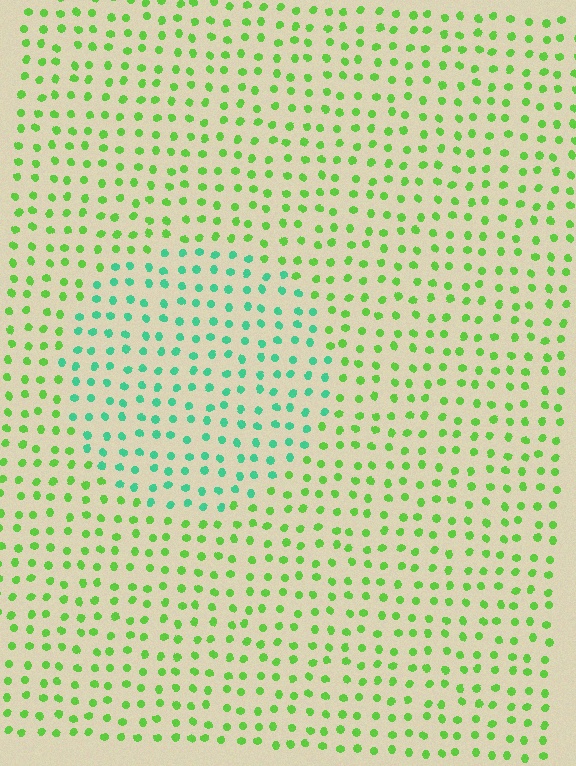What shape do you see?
I see a circle.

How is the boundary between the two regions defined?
The boundary is defined purely by a slight shift in hue (about 47 degrees). Spacing, size, and orientation are identical on both sides.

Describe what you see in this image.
The image is filled with small lime elements in a uniform arrangement. A circle-shaped region is visible where the elements are tinted to a slightly different hue, forming a subtle color boundary.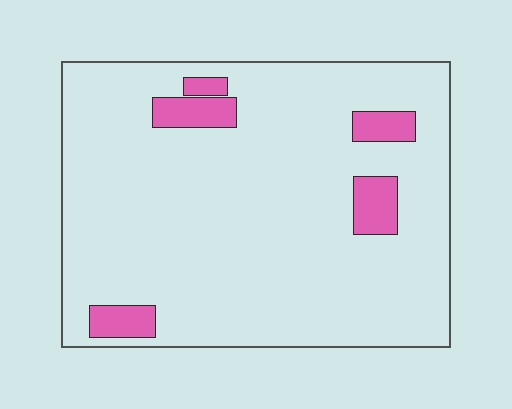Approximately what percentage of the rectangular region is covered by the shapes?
Approximately 10%.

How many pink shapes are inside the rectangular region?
5.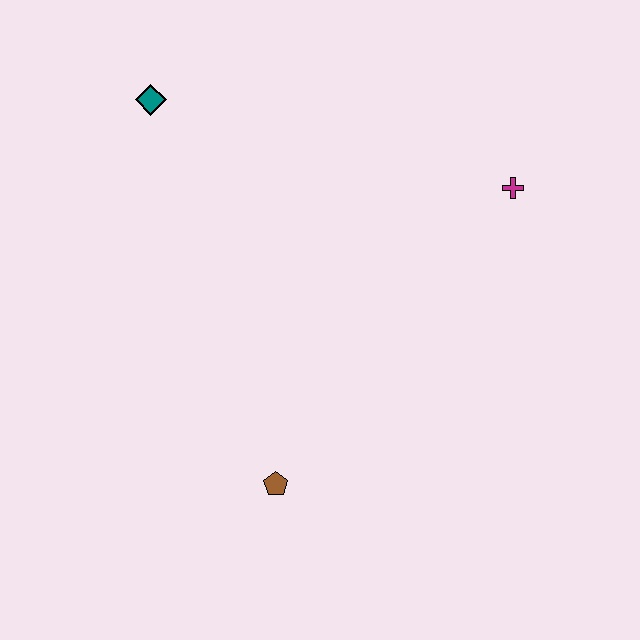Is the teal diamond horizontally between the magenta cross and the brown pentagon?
No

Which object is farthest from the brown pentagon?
The teal diamond is farthest from the brown pentagon.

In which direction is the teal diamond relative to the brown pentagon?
The teal diamond is above the brown pentagon.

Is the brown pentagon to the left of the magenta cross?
Yes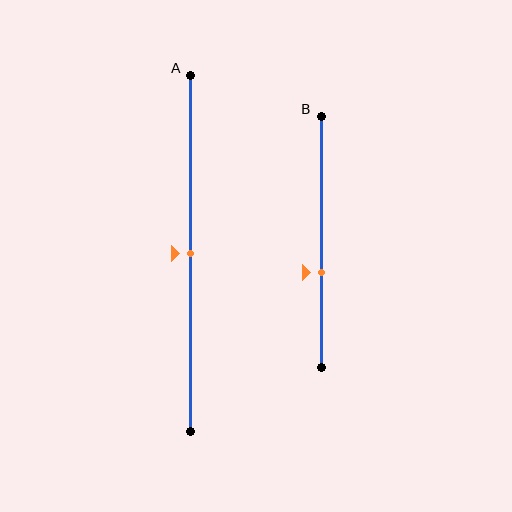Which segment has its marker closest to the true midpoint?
Segment A has its marker closest to the true midpoint.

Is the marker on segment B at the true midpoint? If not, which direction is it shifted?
No, the marker on segment B is shifted downward by about 12% of the segment length.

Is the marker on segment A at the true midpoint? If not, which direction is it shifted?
Yes, the marker on segment A is at the true midpoint.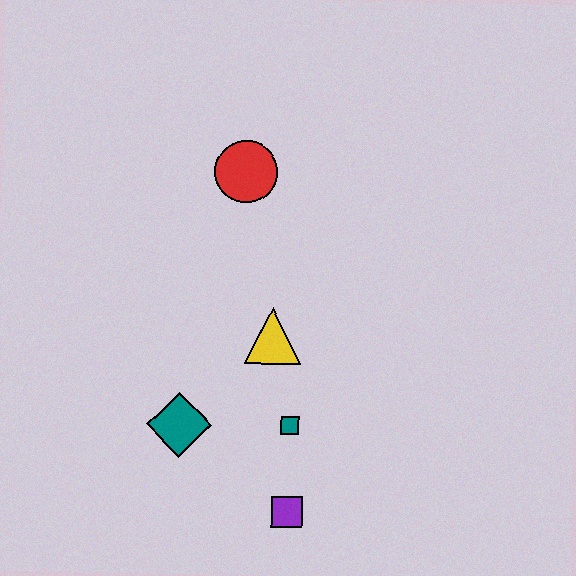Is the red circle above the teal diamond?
Yes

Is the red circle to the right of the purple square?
No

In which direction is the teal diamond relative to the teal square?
The teal diamond is to the left of the teal square.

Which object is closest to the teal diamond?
The teal square is closest to the teal diamond.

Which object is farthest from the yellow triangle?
The purple square is farthest from the yellow triangle.